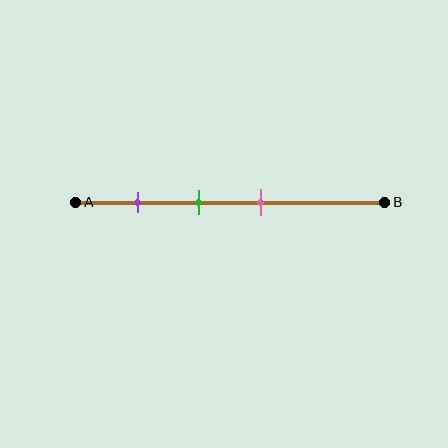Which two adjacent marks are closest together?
The green and pink marks are the closest adjacent pair.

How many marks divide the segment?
There are 3 marks dividing the segment.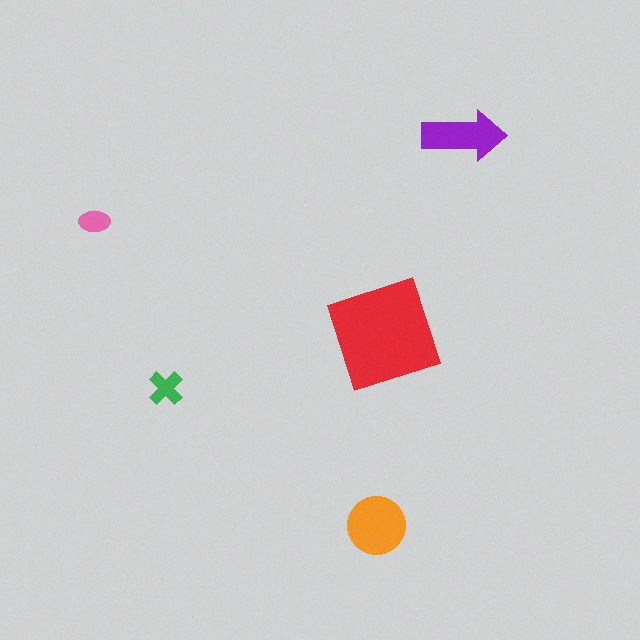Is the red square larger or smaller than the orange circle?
Larger.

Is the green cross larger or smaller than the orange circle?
Smaller.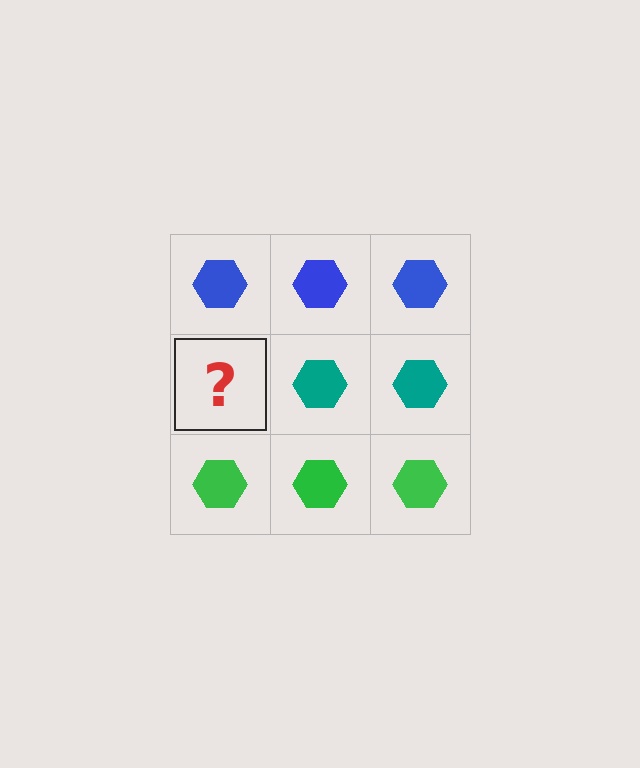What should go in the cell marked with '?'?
The missing cell should contain a teal hexagon.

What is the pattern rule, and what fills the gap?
The rule is that each row has a consistent color. The gap should be filled with a teal hexagon.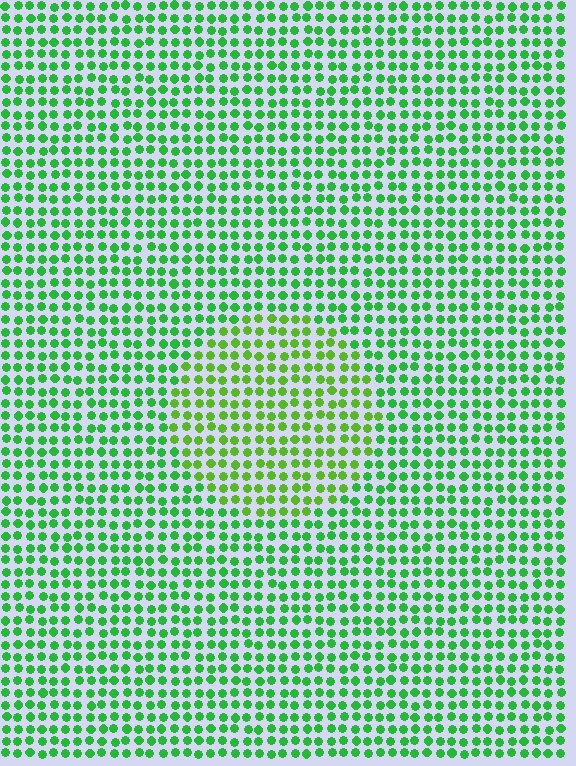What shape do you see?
I see a circle.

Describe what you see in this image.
The image is filled with small green elements in a uniform arrangement. A circle-shaped region is visible where the elements are tinted to a slightly different hue, forming a subtle color boundary.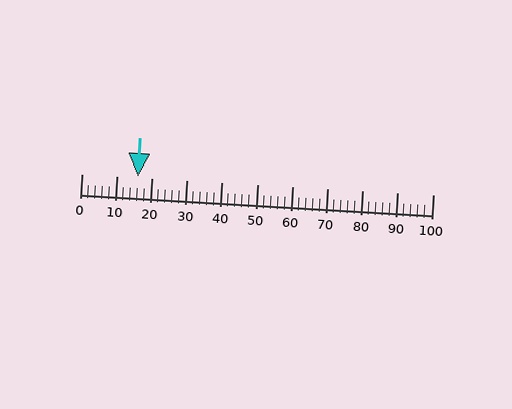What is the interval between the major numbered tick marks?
The major tick marks are spaced 10 units apart.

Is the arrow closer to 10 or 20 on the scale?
The arrow is closer to 20.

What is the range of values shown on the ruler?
The ruler shows values from 0 to 100.